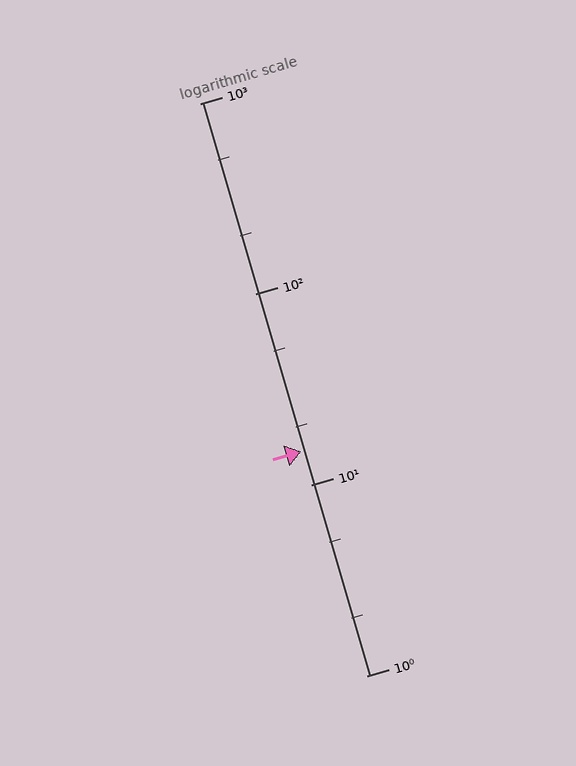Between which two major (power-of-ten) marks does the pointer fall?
The pointer is between 10 and 100.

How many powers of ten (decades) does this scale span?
The scale spans 3 decades, from 1 to 1000.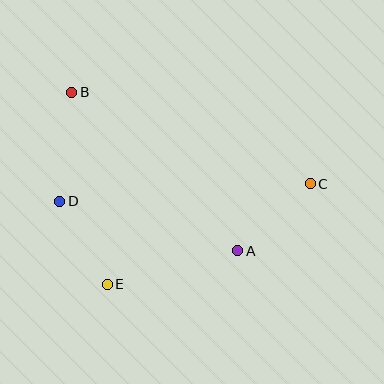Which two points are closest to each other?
Points D and E are closest to each other.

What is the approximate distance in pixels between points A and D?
The distance between A and D is approximately 185 pixels.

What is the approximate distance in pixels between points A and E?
The distance between A and E is approximately 135 pixels.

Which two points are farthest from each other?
Points B and C are farthest from each other.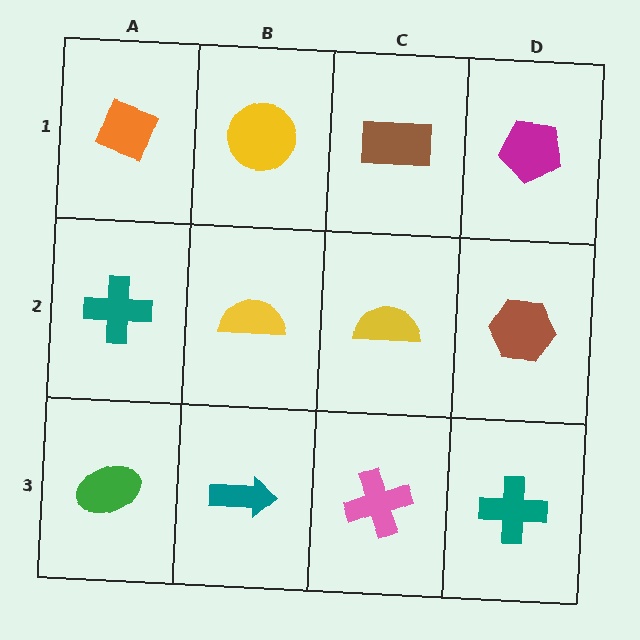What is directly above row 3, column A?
A teal cross.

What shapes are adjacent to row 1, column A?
A teal cross (row 2, column A), a yellow circle (row 1, column B).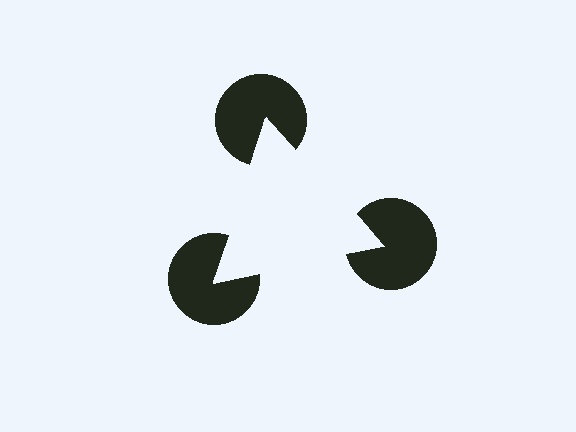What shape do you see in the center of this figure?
An illusory triangle — its edges are inferred from the aligned wedge cuts in the pac-man discs, not physically drawn.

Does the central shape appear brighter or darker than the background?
It typically appears slightly brighter than the background, even though no actual brightness change is drawn.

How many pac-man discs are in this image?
There are 3 — one at each vertex of the illusory triangle.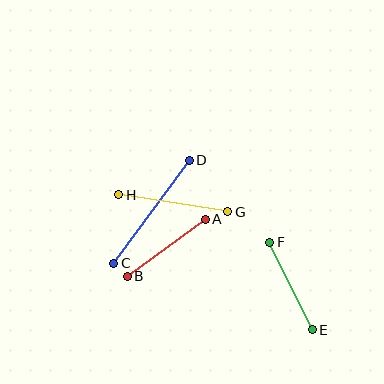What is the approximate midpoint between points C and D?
The midpoint is at approximately (151, 212) pixels.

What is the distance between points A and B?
The distance is approximately 97 pixels.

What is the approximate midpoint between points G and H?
The midpoint is at approximately (173, 203) pixels.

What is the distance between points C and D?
The distance is approximately 128 pixels.